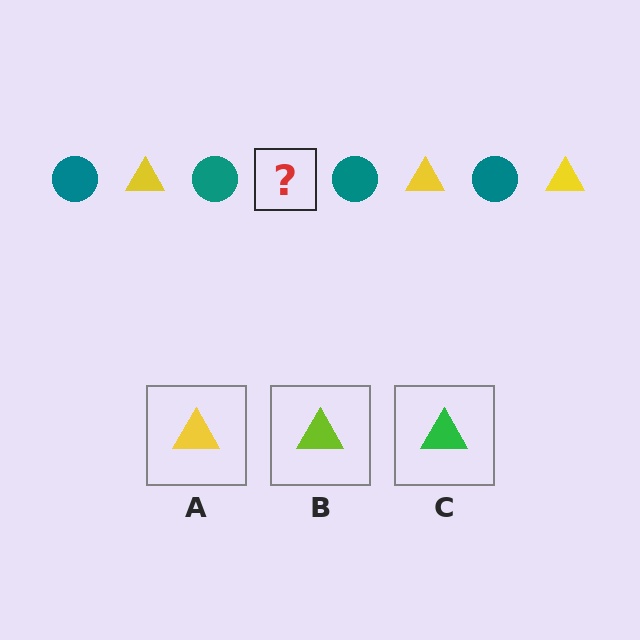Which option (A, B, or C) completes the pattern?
A.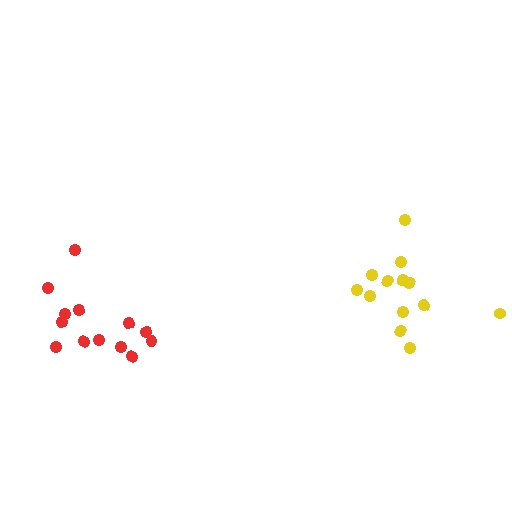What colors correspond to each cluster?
The clusters are colored: red, yellow.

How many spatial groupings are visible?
There are 2 spatial groupings.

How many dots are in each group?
Group 1: 13 dots, Group 2: 13 dots (26 total).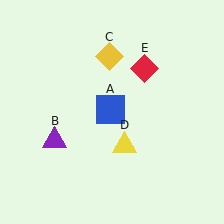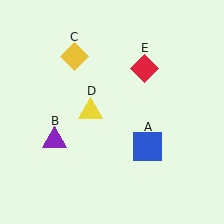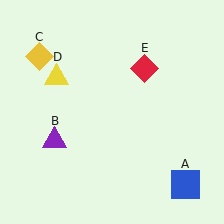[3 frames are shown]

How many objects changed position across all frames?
3 objects changed position: blue square (object A), yellow diamond (object C), yellow triangle (object D).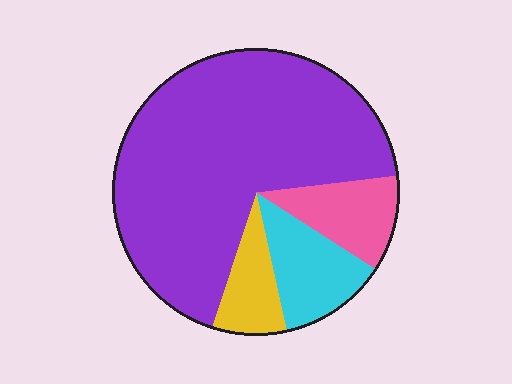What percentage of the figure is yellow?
Yellow takes up less than a quarter of the figure.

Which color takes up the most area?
Purple, at roughly 70%.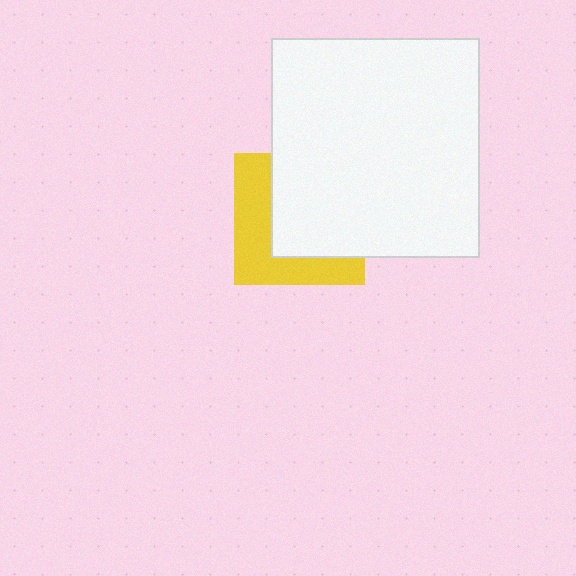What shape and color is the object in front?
The object in front is a white rectangle.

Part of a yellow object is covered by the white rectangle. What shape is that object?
It is a square.